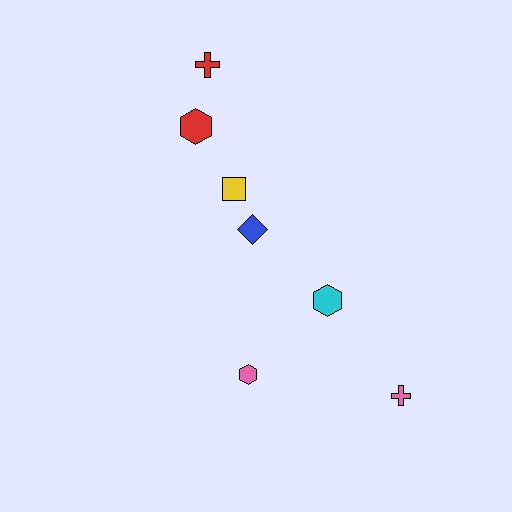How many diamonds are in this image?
There is 1 diamond.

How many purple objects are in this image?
There are no purple objects.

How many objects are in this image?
There are 7 objects.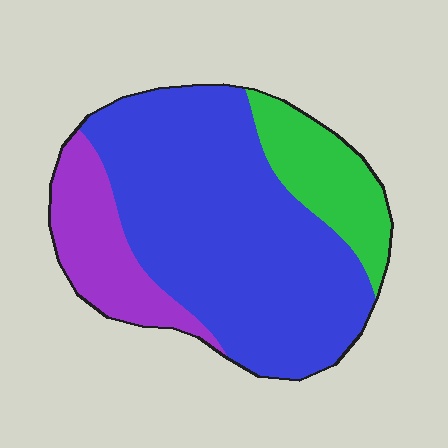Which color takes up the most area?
Blue, at roughly 65%.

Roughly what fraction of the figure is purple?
Purple takes up about one sixth (1/6) of the figure.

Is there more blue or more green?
Blue.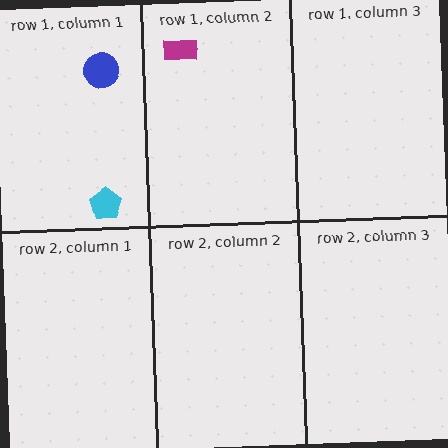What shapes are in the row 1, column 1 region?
The cyan pentagon, the blue circle.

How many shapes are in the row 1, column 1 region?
2.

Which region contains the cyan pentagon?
The row 1, column 1 region.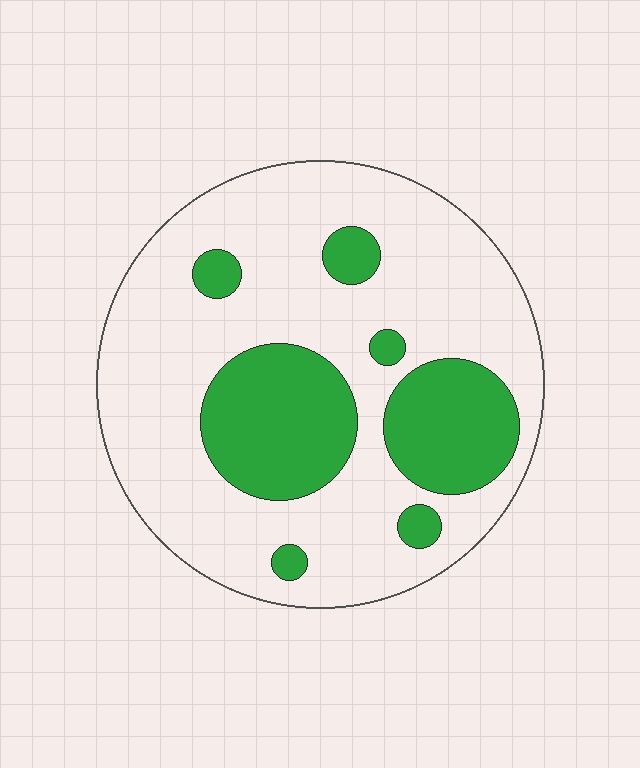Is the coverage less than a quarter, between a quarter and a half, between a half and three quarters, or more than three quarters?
Between a quarter and a half.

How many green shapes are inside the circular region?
7.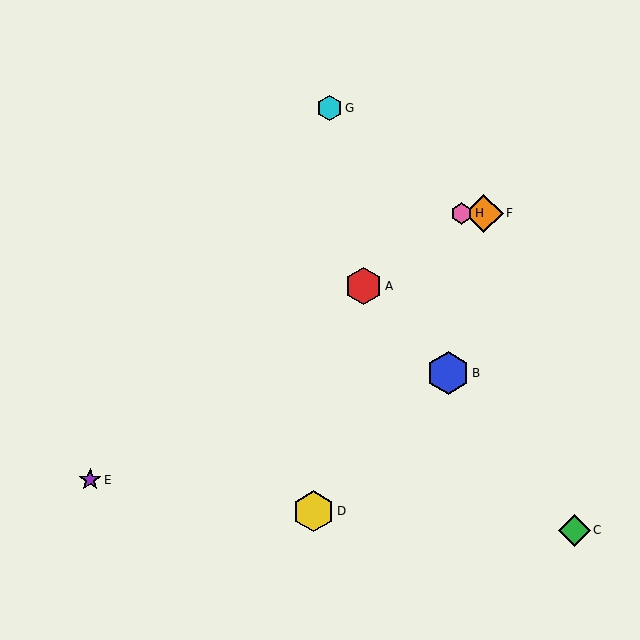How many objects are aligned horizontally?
2 objects (F, H) are aligned horizontally.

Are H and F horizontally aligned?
Yes, both are at y≈213.